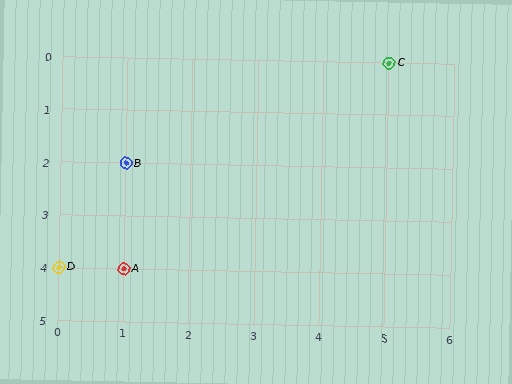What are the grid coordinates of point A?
Point A is at grid coordinates (1, 4).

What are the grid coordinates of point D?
Point D is at grid coordinates (0, 4).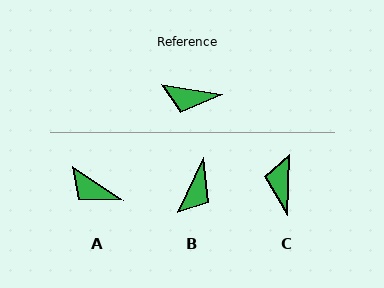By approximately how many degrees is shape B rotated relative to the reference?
Approximately 73 degrees counter-clockwise.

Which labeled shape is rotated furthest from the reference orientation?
C, about 83 degrees away.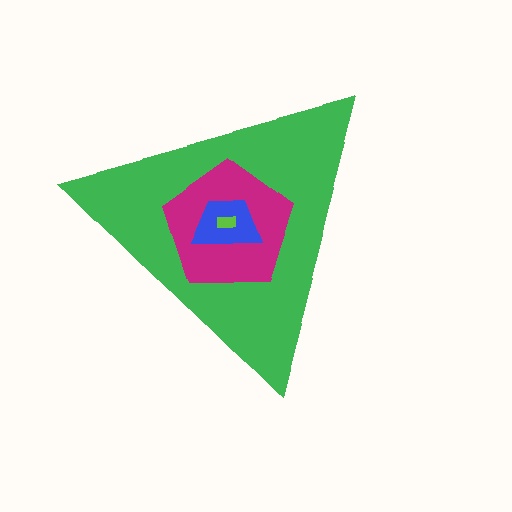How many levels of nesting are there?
4.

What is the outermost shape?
The green triangle.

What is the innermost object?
The lime rectangle.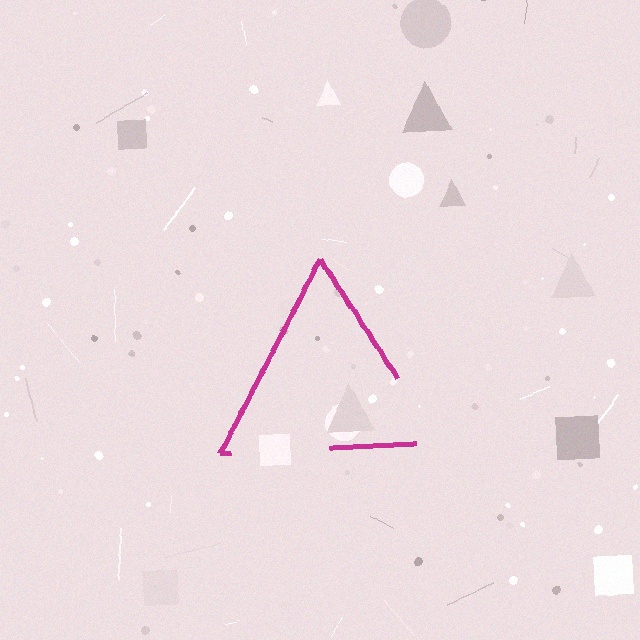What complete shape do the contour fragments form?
The contour fragments form a triangle.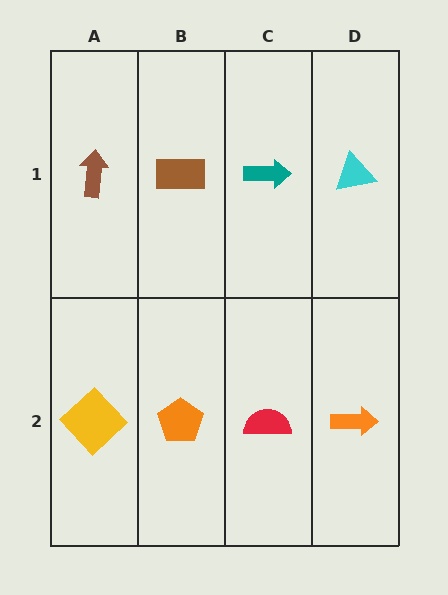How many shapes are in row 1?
4 shapes.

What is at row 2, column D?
An orange arrow.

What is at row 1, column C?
A teal arrow.